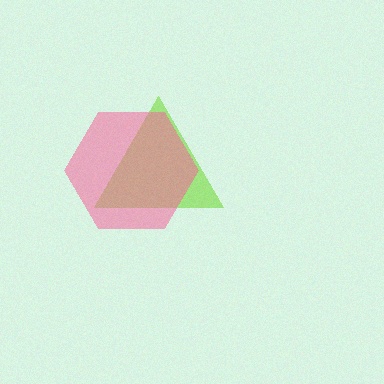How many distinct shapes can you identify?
There are 2 distinct shapes: a lime triangle, a pink hexagon.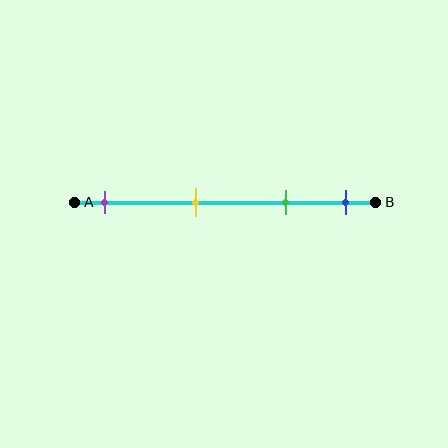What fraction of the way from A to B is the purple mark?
The purple mark is approximately 10% (0.1) of the way from A to B.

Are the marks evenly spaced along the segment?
No, the marks are not evenly spaced.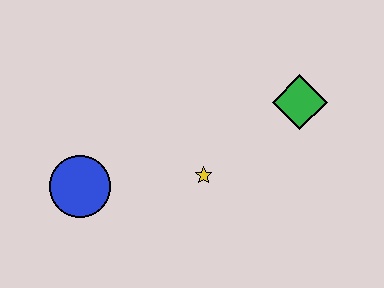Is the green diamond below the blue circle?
No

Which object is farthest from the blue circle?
The green diamond is farthest from the blue circle.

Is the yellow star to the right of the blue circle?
Yes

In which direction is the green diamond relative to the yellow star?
The green diamond is to the right of the yellow star.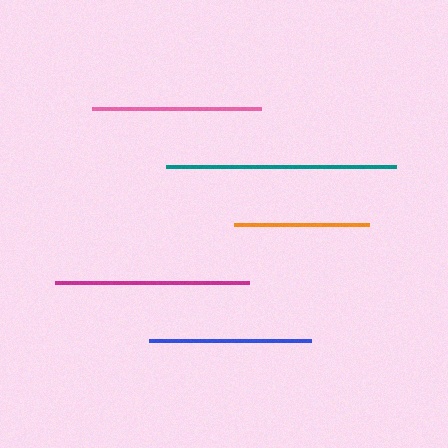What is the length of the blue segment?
The blue segment is approximately 162 pixels long.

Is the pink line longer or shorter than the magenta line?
The magenta line is longer than the pink line.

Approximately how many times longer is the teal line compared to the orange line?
The teal line is approximately 1.7 times the length of the orange line.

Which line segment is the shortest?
The orange line is the shortest at approximately 134 pixels.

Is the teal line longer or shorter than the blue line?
The teal line is longer than the blue line.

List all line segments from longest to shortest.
From longest to shortest: teal, magenta, pink, blue, orange.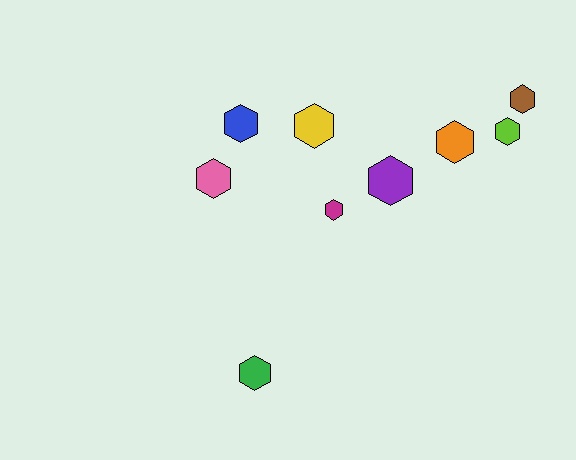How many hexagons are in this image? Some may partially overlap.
There are 9 hexagons.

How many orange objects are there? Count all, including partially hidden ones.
There is 1 orange object.